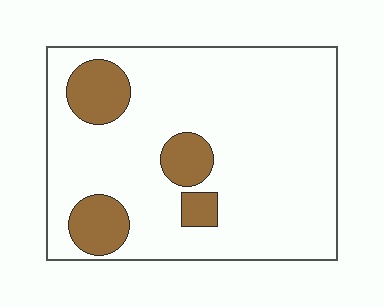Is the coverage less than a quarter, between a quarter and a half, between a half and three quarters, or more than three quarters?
Less than a quarter.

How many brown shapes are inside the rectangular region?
4.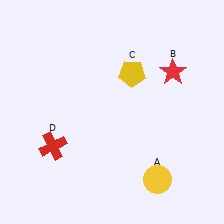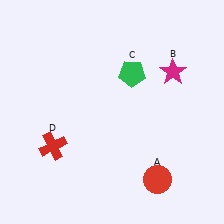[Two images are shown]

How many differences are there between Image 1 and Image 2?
There are 3 differences between the two images.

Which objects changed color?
A changed from yellow to red. B changed from red to magenta. C changed from yellow to green.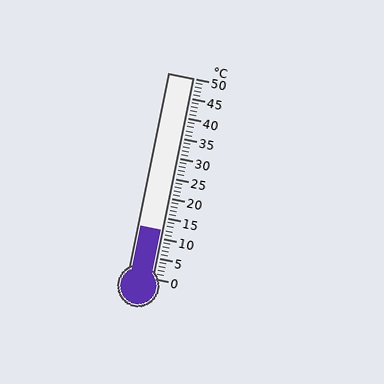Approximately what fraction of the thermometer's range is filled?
The thermometer is filled to approximately 25% of its range.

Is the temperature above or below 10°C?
The temperature is above 10°C.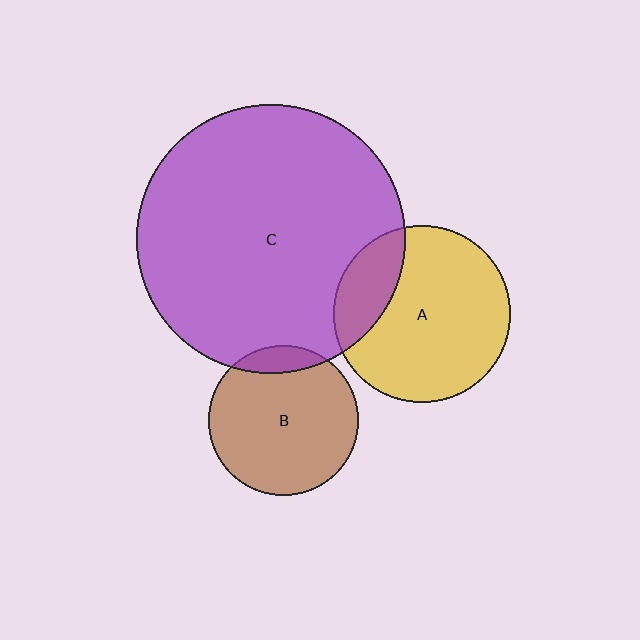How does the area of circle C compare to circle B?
Approximately 3.2 times.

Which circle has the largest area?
Circle C (purple).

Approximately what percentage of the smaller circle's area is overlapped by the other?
Approximately 10%.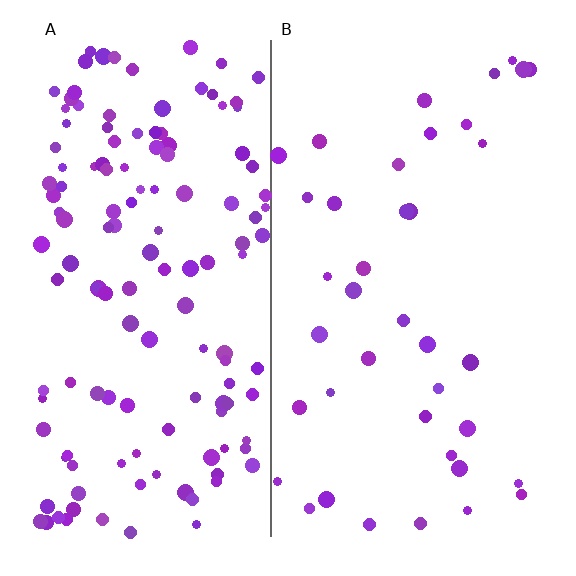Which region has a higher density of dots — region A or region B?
A (the left).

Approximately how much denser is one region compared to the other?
Approximately 3.5× — region A over region B.